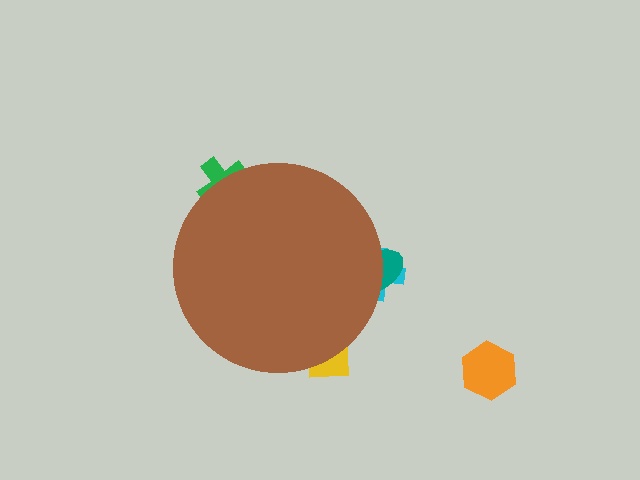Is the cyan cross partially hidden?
Yes, the cyan cross is partially hidden behind the brown circle.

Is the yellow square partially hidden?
Yes, the yellow square is partially hidden behind the brown circle.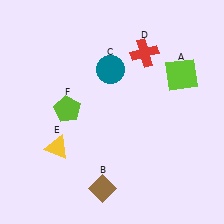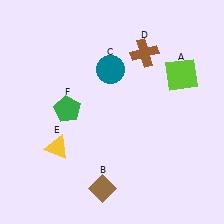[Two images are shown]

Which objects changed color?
D changed from red to brown. F changed from lime to green.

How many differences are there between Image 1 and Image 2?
There are 2 differences between the two images.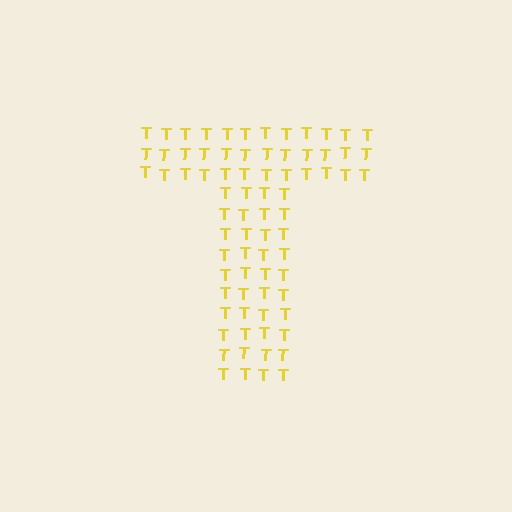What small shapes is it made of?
It is made of small letter T's.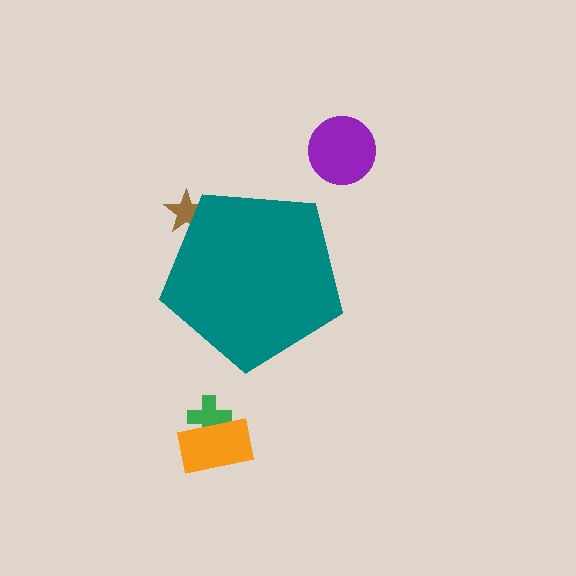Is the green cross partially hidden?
No, the green cross is fully visible.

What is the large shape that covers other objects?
A teal pentagon.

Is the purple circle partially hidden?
No, the purple circle is fully visible.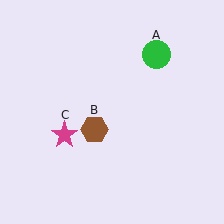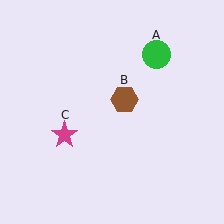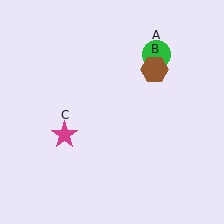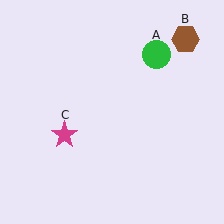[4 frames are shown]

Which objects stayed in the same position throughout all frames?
Green circle (object A) and magenta star (object C) remained stationary.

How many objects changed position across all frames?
1 object changed position: brown hexagon (object B).